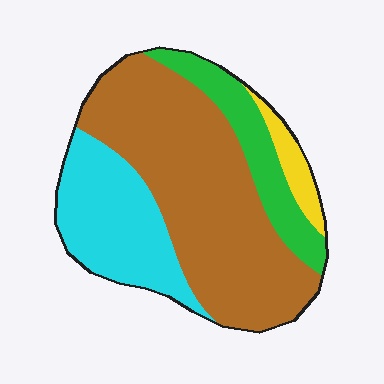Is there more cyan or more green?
Cyan.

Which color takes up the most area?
Brown, at roughly 55%.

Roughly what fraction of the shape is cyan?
Cyan takes up between a sixth and a third of the shape.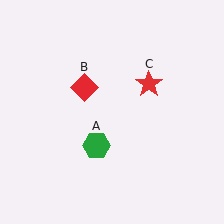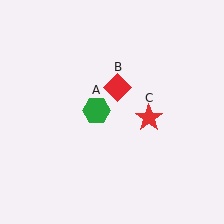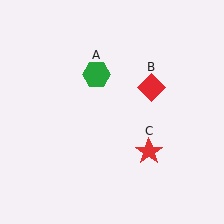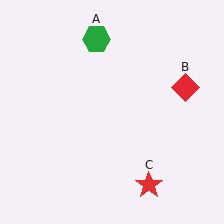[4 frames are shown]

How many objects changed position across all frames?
3 objects changed position: green hexagon (object A), red diamond (object B), red star (object C).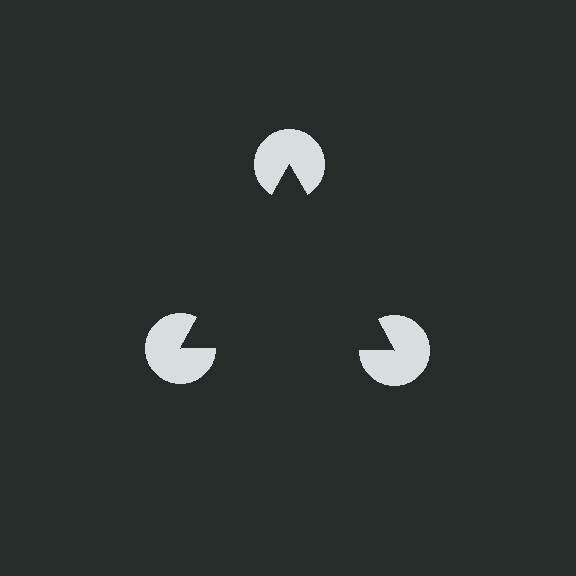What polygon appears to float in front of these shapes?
An illusory triangle — its edges are inferred from the aligned wedge cuts in the pac-man discs, not physically drawn.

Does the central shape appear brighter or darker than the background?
It typically appears slightly darker than the background, even though no actual brightness change is drawn.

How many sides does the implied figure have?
3 sides.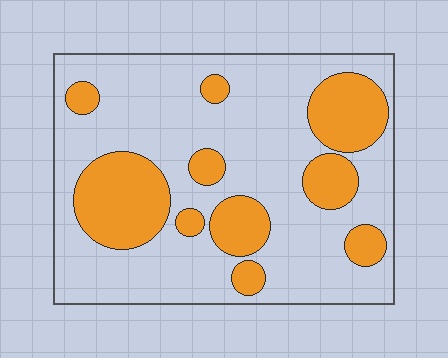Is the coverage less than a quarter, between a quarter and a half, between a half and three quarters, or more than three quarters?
Between a quarter and a half.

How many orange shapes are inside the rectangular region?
10.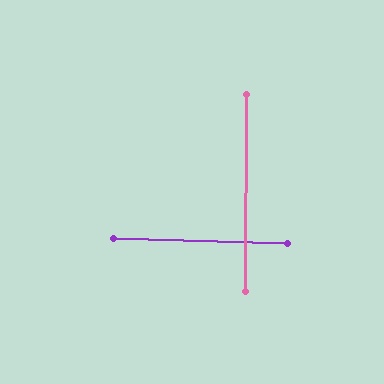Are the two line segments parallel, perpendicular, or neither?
Perpendicular — they meet at approximately 88°.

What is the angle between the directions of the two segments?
Approximately 88 degrees.